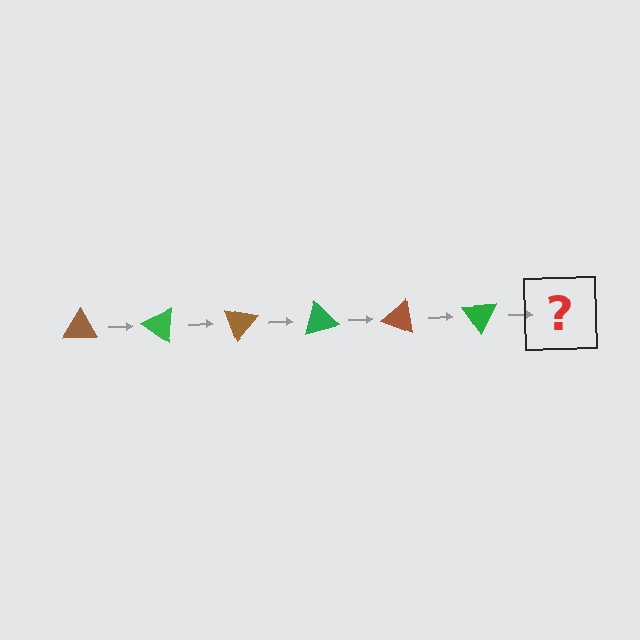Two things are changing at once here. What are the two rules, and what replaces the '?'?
The two rules are that it rotates 35 degrees each step and the color cycles through brown and green. The '?' should be a brown triangle, rotated 210 degrees from the start.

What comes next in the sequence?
The next element should be a brown triangle, rotated 210 degrees from the start.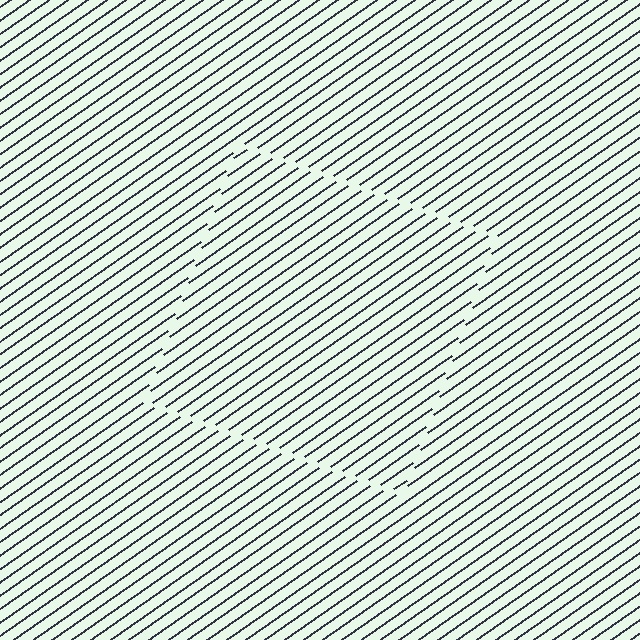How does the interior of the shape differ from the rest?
The interior of the shape contains the same grating, shifted by half a period — the contour is defined by the phase discontinuity where line-ends from the inner and outer gratings abut.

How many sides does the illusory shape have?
4 sides — the line-ends trace a square.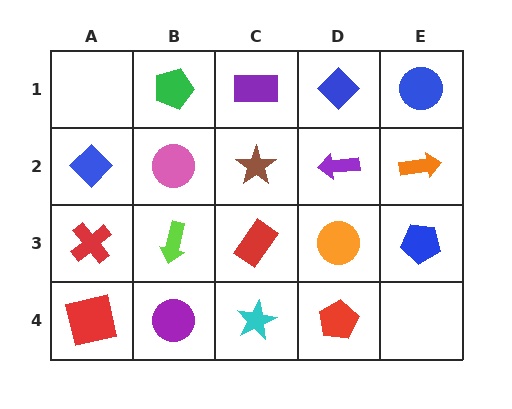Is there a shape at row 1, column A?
No, that cell is empty.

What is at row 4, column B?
A purple circle.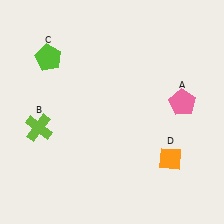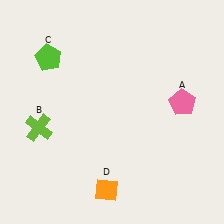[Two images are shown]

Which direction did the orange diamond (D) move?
The orange diamond (D) moved left.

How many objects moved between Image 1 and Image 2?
1 object moved between the two images.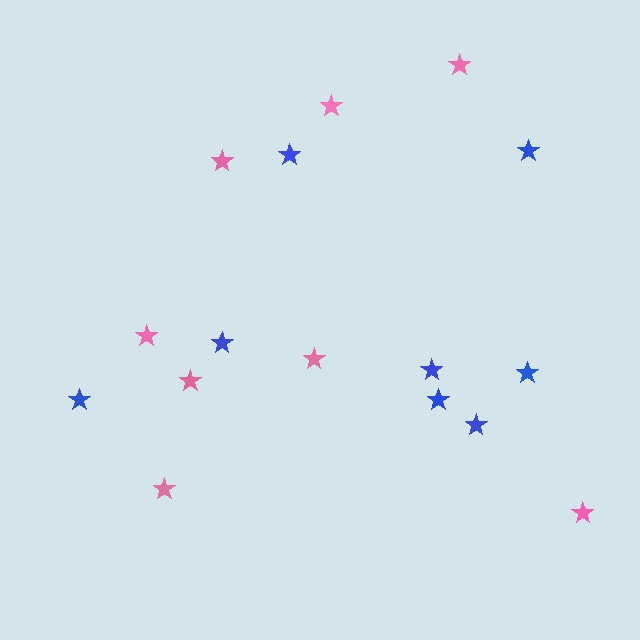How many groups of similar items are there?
There are 2 groups: one group of blue stars (8) and one group of pink stars (8).